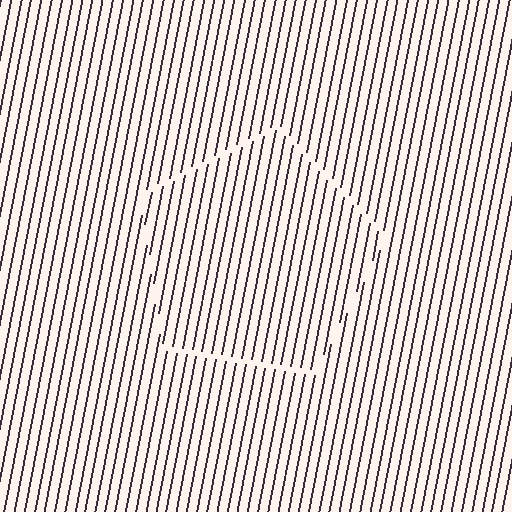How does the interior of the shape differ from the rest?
The interior of the shape contains the same grating, shifted by half a period — the contour is defined by the phase discontinuity where line-ends from the inner and outer gratings abut.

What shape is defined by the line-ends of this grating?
An illusory pentagon. The interior of the shape contains the same grating, shifted by half a period — the contour is defined by the phase discontinuity where line-ends from the inner and outer gratings abut.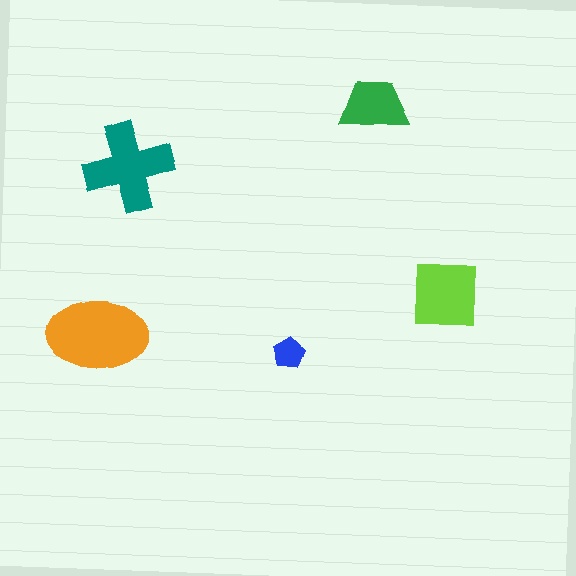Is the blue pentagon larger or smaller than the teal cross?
Smaller.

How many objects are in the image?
There are 5 objects in the image.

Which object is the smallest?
The blue pentagon.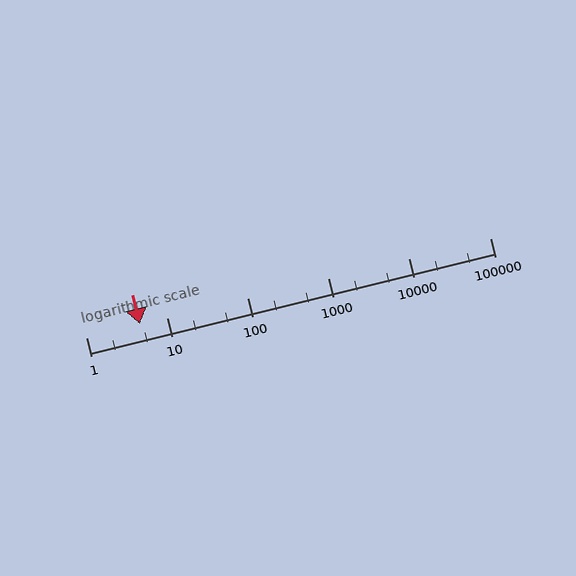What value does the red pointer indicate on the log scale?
The pointer indicates approximately 4.6.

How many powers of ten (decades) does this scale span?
The scale spans 5 decades, from 1 to 100000.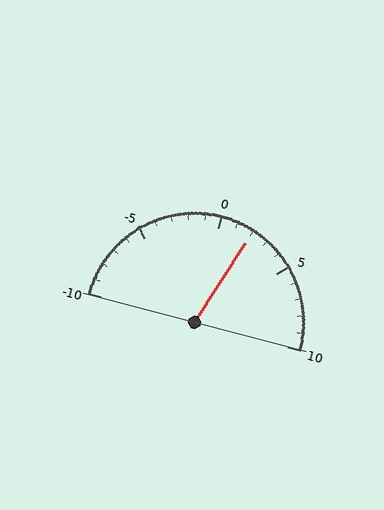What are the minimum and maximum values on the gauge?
The gauge ranges from -10 to 10.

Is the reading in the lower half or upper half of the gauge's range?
The reading is in the upper half of the range (-10 to 10).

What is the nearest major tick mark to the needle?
The nearest major tick mark is 0.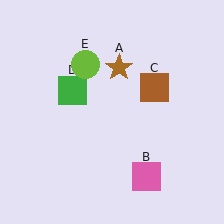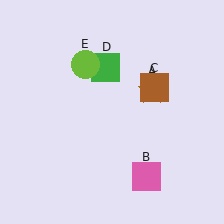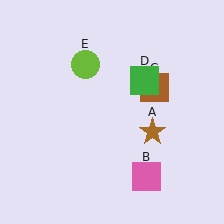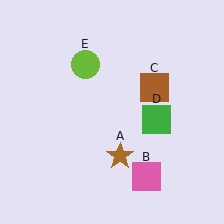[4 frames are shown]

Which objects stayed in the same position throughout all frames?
Pink square (object B) and brown square (object C) and lime circle (object E) remained stationary.